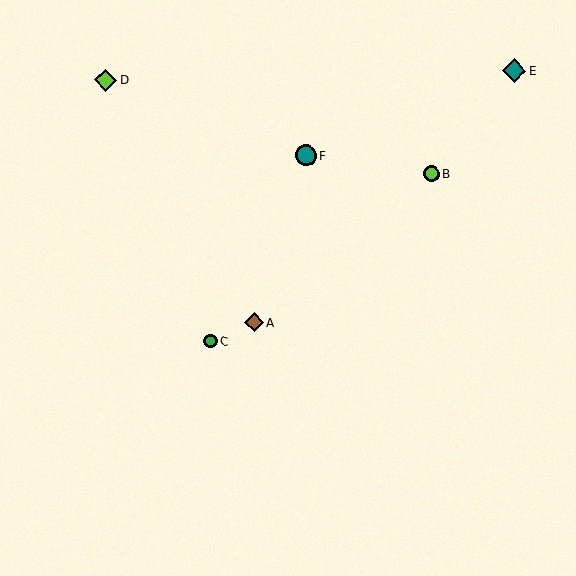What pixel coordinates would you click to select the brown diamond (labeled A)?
Click at (254, 322) to select the brown diamond A.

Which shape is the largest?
The teal diamond (labeled E) is the largest.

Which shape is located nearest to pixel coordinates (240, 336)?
The brown diamond (labeled A) at (254, 322) is nearest to that location.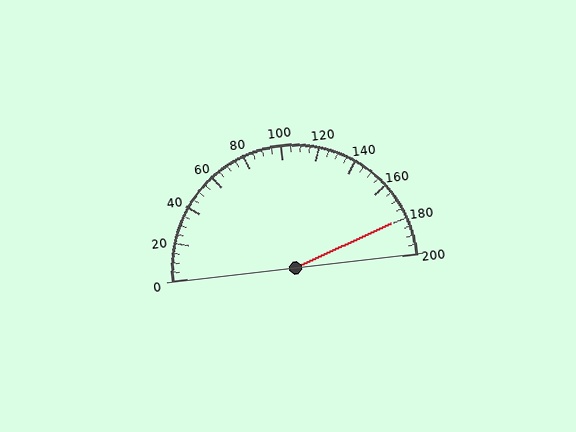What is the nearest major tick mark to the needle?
The nearest major tick mark is 180.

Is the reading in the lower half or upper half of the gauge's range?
The reading is in the upper half of the range (0 to 200).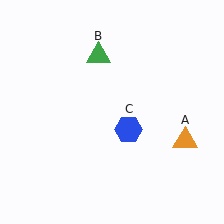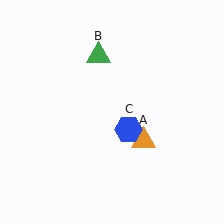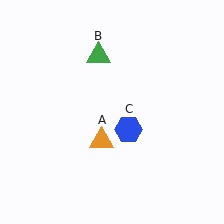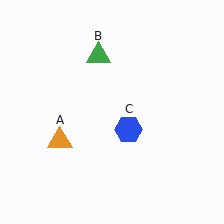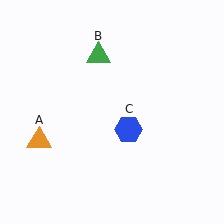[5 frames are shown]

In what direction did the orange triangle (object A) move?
The orange triangle (object A) moved left.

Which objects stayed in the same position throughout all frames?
Green triangle (object B) and blue hexagon (object C) remained stationary.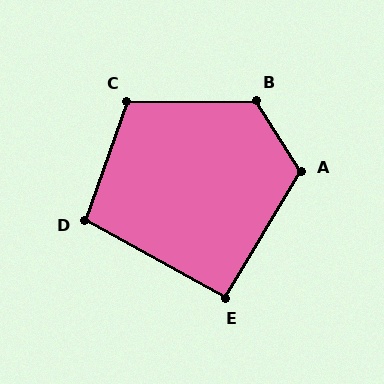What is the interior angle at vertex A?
Approximately 116 degrees (obtuse).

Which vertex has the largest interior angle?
B, at approximately 122 degrees.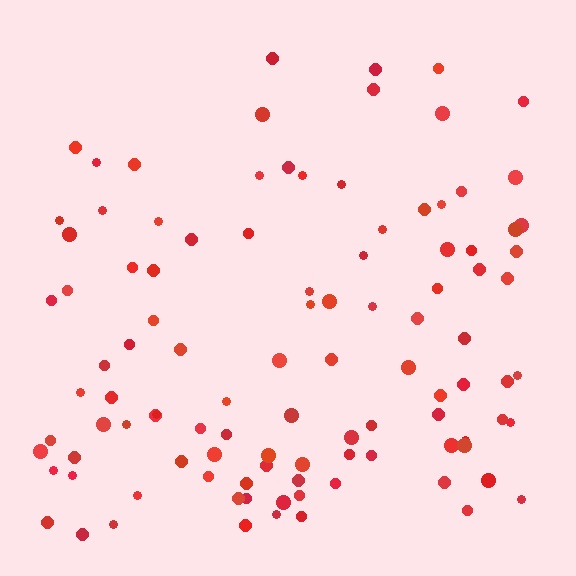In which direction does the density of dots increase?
From top to bottom, with the bottom side densest.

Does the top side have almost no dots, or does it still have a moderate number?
Still a moderate number, just noticeably fewer than the bottom.